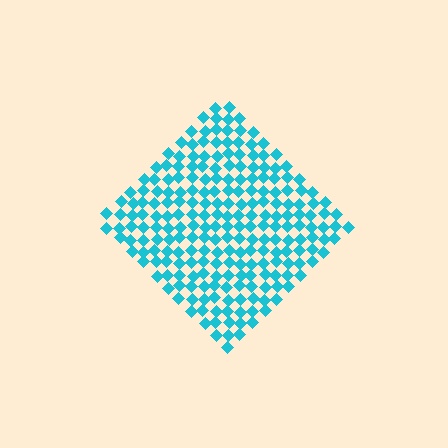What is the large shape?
The large shape is a diamond.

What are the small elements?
The small elements are diamonds.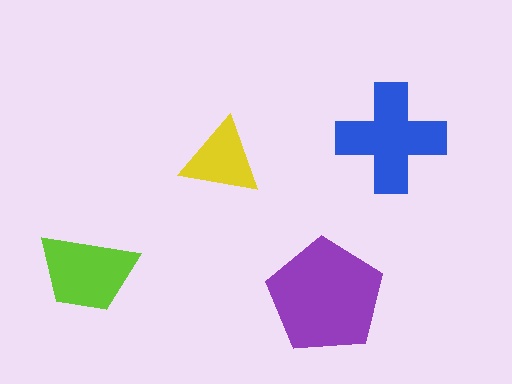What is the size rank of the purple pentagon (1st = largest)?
1st.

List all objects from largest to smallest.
The purple pentagon, the blue cross, the lime trapezoid, the yellow triangle.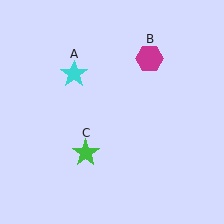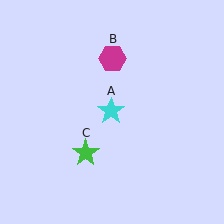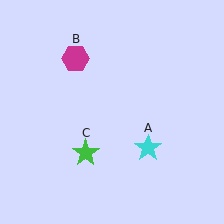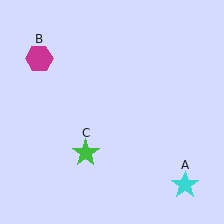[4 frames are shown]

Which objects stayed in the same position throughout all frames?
Green star (object C) remained stationary.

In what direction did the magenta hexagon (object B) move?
The magenta hexagon (object B) moved left.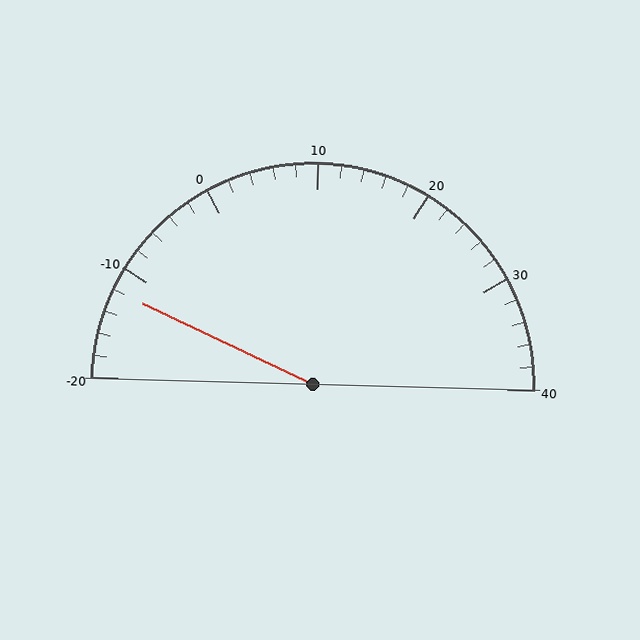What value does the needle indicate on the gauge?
The needle indicates approximately -12.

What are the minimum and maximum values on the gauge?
The gauge ranges from -20 to 40.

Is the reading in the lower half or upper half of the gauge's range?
The reading is in the lower half of the range (-20 to 40).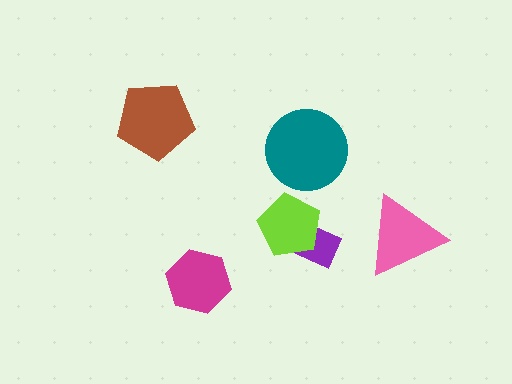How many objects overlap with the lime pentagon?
1 object overlaps with the lime pentagon.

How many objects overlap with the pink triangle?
0 objects overlap with the pink triangle.